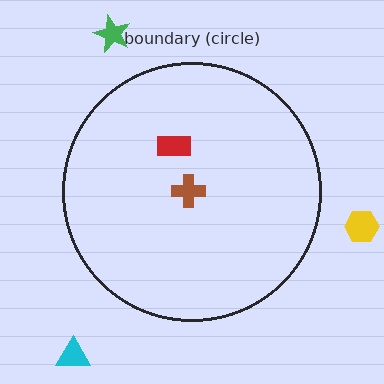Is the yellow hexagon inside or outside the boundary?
Outside.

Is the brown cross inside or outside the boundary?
Inside.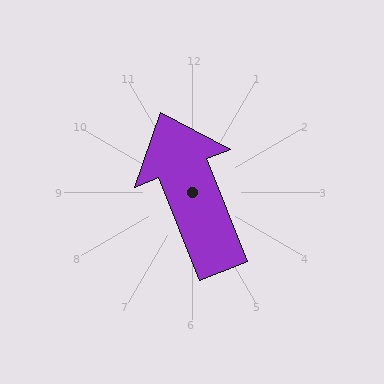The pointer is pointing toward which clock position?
Roughly 11 o'clock.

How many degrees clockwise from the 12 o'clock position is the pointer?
Approximately 338 degrees.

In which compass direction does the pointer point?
North.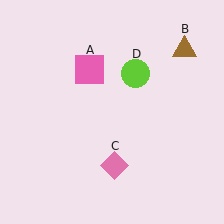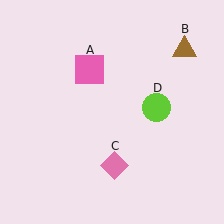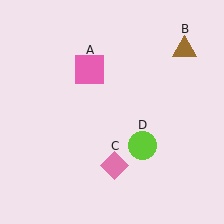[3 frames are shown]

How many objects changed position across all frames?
1 object changed position: lime circle (object D).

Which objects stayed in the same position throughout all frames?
Pink square (object A) and brown triangle (object B) and pink diamond (object C) remained stationary.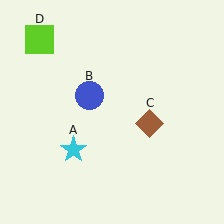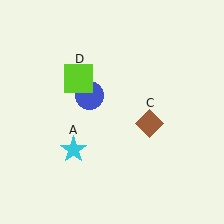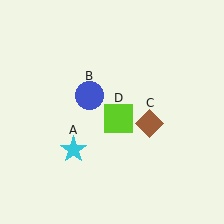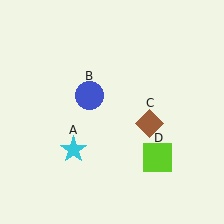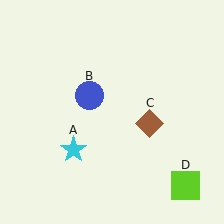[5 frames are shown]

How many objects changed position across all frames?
1 object changed position: lime square (object D).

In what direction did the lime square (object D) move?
The lime square (object D) moved down and to the right.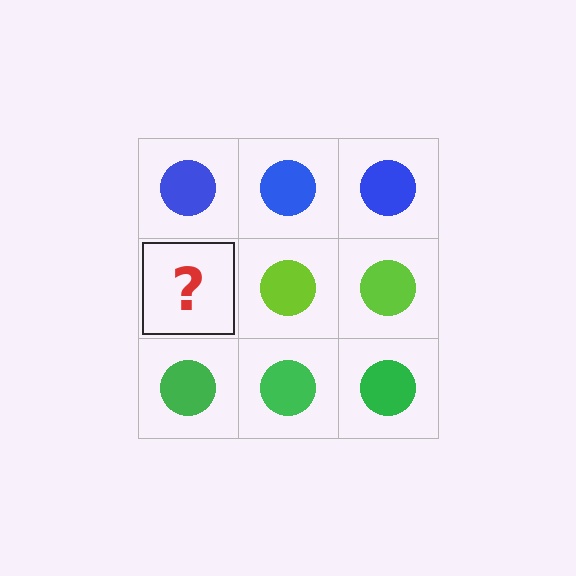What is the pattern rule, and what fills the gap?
The rule is that each row has a consistent color. The gap should be filled with a lime circle.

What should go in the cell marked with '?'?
The missing cell should contain a lime circle.